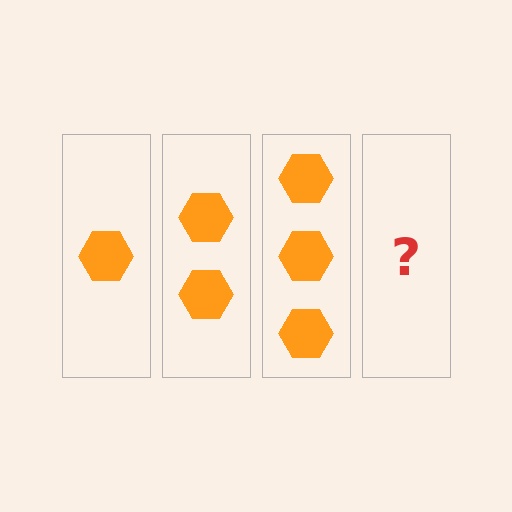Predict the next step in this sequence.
The next step is 4 hexagons.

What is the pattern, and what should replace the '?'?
The pattern is that each step adds one more hexagon. The '?' should be 4 hexagons.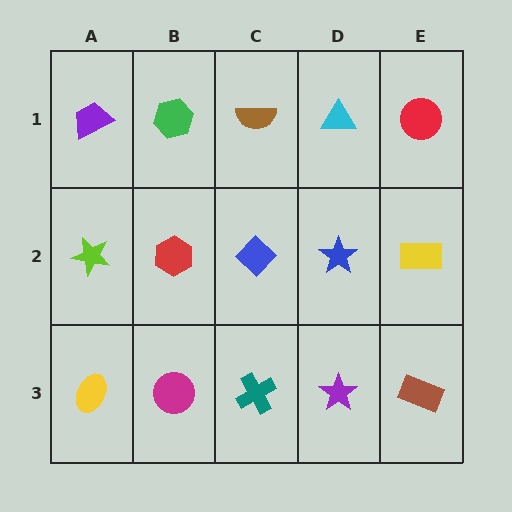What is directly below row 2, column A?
A yellow ellipse.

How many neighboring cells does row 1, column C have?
3.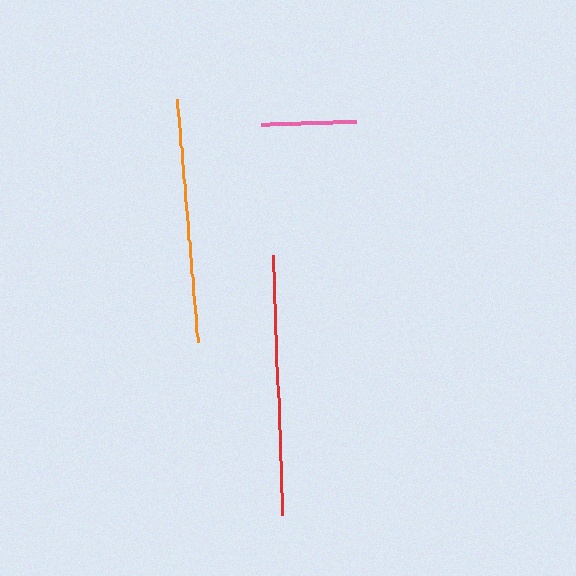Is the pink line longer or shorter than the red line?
The red line is longer than the pink line.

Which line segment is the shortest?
The pink line is the shortest at approximately 96 pixels.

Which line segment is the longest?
The red line is the longest at approximately 259 pixels.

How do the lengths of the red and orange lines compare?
The red and orange lines are approximately the same length.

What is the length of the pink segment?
The pink segment is approximately 96 pixels long.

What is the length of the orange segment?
The orange segment is approximately 244 pixels long.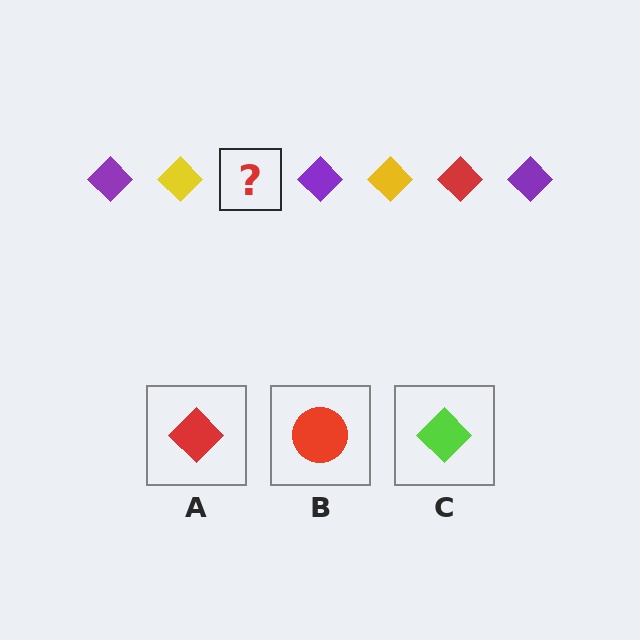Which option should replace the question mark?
Option A.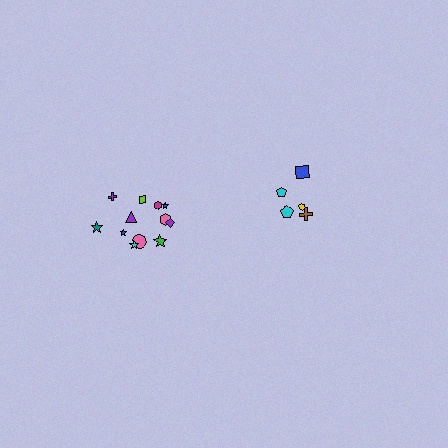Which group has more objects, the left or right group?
The left group.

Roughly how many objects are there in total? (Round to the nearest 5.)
Roughly 15 objects in total.